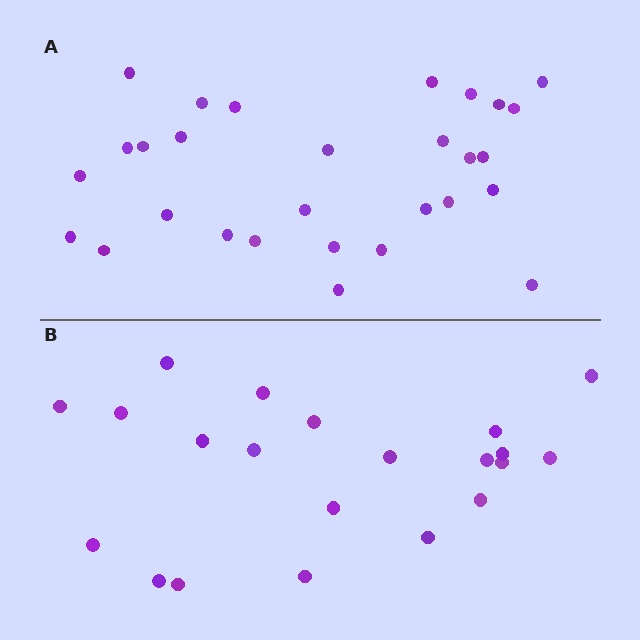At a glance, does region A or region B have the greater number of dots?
Region A (the top region) has more dots.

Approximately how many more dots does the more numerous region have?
Region A has roughly 8 or so more dots than region B.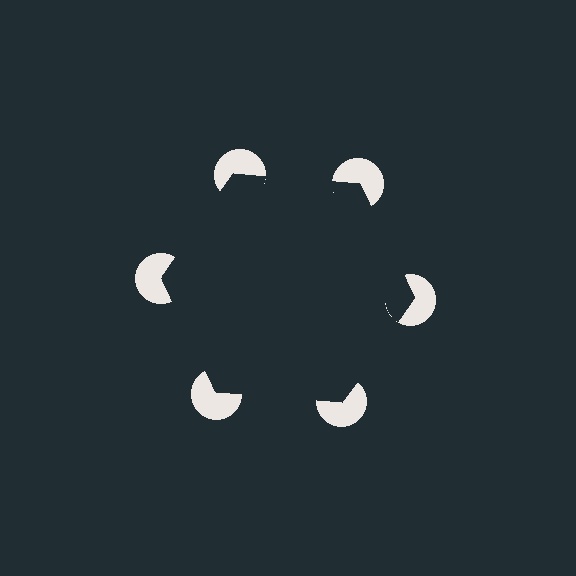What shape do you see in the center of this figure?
An illusory hexagon — its edges are inferred from the aligned wedge cuts in the pac-man discs, not physically drawn.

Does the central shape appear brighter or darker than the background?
It typically appears slightly darker than the background, even though no actual brightness change is drawn.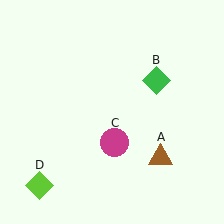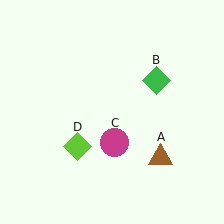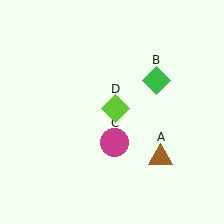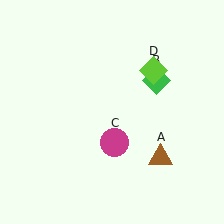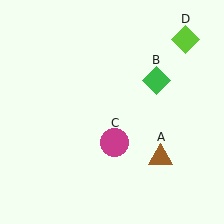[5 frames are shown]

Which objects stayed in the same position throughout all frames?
Brown triangle (object A) and green diamond (object B) and magenta circle (object C) remained stationary.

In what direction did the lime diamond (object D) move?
The lime diamond (object D) moved up and to the right.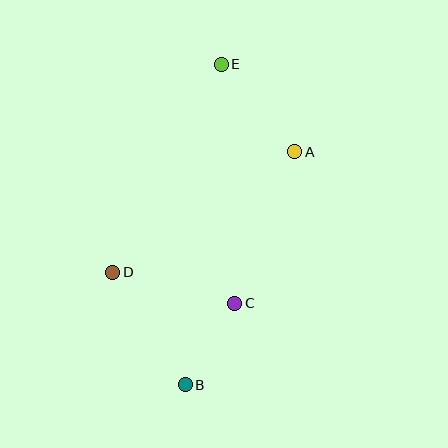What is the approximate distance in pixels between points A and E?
The distance between A and E is approximately 115 pixels.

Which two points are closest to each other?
Points B and C are closest to each other.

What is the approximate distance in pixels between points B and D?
The distance between B and D is approximately 134 pixels.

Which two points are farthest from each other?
Points B and E are farthest from each other.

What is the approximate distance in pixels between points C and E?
The distance between C and E is approximately 240 pixels.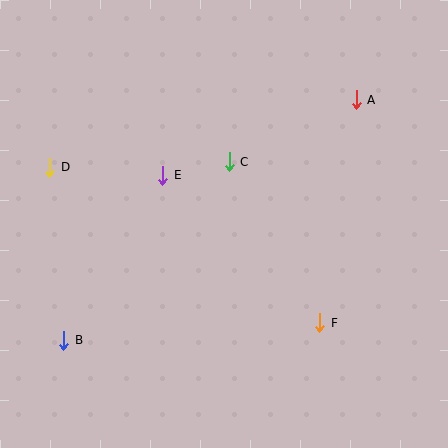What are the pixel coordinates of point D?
Point D is at (50, 167).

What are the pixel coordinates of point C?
Point C is at (229, 162).